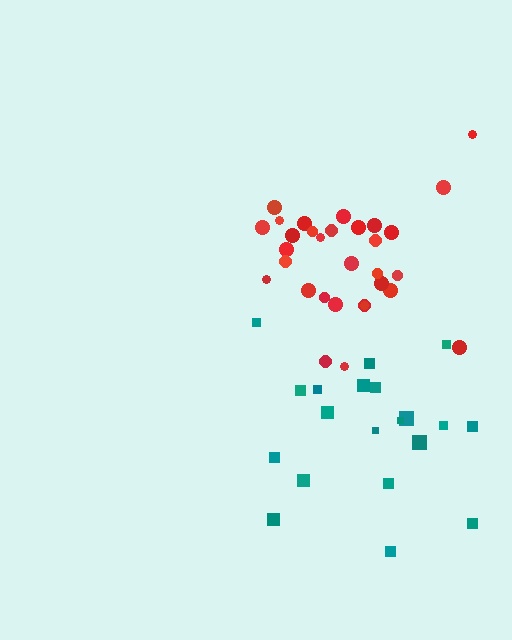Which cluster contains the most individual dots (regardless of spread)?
Red (31).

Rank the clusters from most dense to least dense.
red, teal.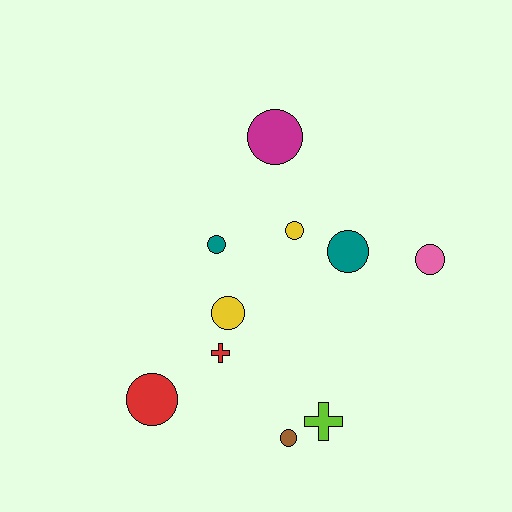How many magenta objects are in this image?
There is 1 magenta object.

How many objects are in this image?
There are 10 objects.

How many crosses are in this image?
There are 2 crosses.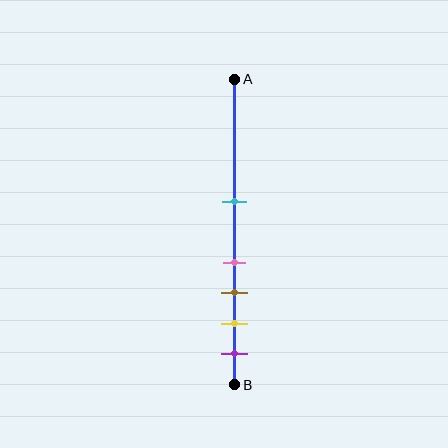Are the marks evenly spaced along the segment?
No, the marks are not evenly spaced.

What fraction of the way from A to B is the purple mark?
The purple mark is approximately 90% (0.9) of the way from A to B.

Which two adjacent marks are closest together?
The pink and brown marks are the closest adjacent pair.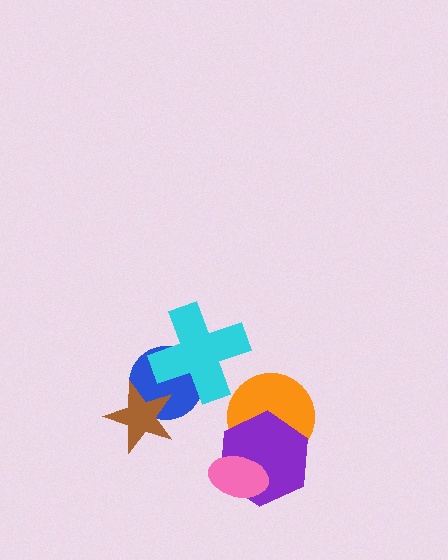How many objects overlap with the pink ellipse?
1 object overlaps with the pink ellipse.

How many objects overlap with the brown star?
1 object overlaps with the brown star.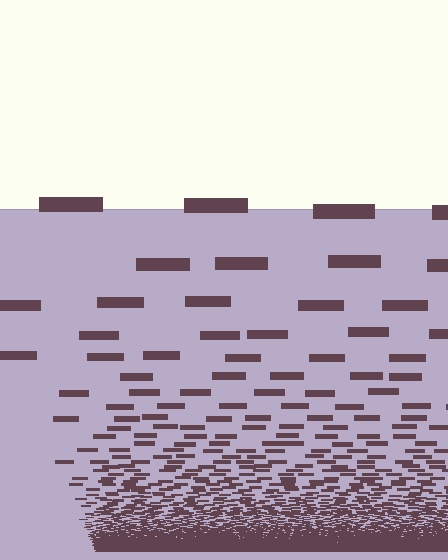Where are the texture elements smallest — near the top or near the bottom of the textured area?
Near the bottom.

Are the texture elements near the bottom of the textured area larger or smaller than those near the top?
Smaller. The gradient is inverted — elements near the bottom are smaller and denser.